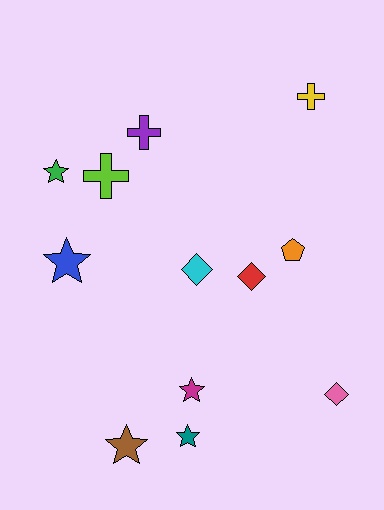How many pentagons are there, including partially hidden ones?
There is 1 pentagon.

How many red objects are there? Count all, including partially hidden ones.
There is 1 red object.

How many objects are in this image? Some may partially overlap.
There are 12 objects.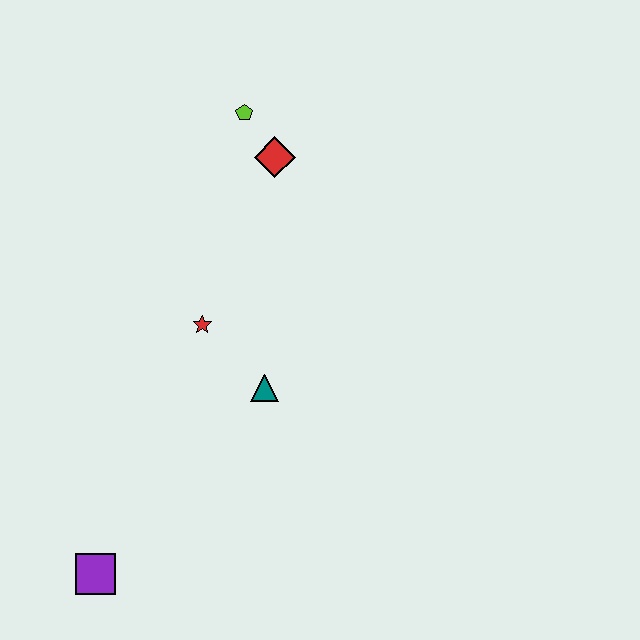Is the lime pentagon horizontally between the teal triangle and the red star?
Yes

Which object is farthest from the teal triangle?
The lime pentagon is farthest from the teal triangle.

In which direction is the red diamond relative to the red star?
The red diamond is above the red star.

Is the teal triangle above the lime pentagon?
No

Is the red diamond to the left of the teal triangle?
No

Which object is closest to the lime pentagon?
The red diamond is closest to the lime pentagon.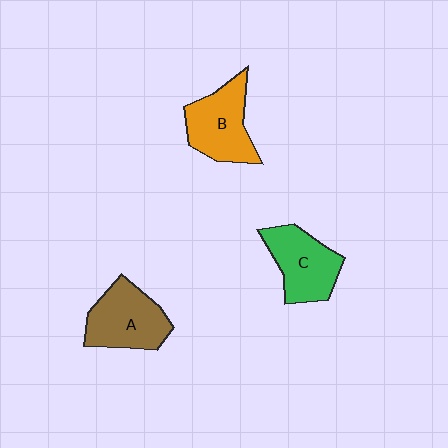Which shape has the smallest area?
Shape C (green).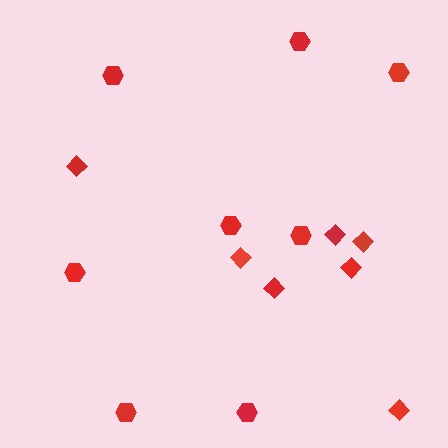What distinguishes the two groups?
There are 2 groups: one group of hexagons (8) and one group of diamonds (7).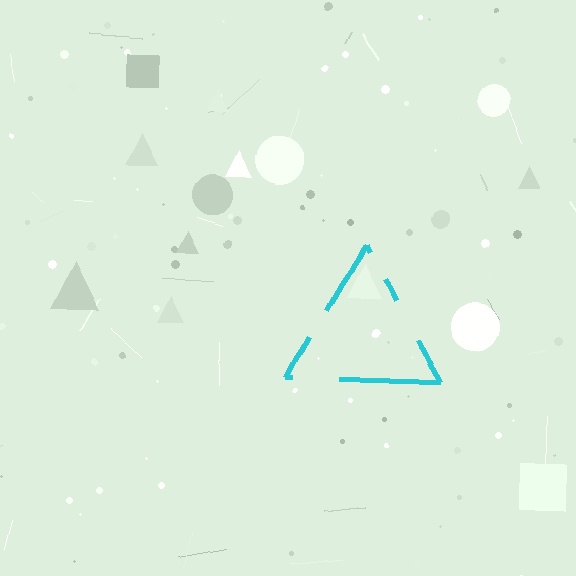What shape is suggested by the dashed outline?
The dashed outline suggests a triangle.